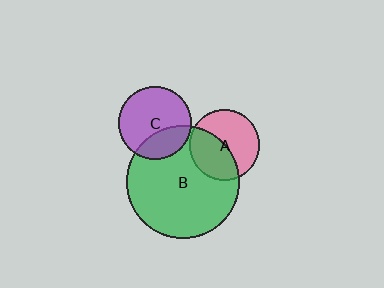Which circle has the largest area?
Circle B (green).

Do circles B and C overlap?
Yes.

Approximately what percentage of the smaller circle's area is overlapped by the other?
Approximately 30%.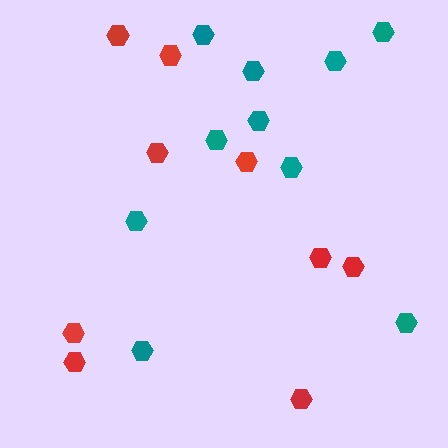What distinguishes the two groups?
There are 2 groups: one group of red hexagons (9) and one group of teal hexagons (10).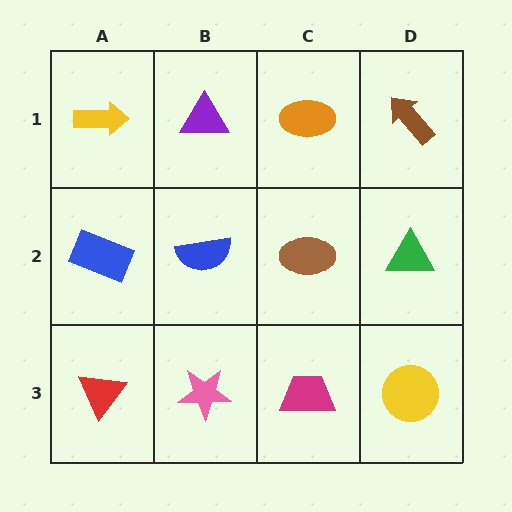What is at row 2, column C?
A brown ellipse.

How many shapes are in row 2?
4 shapes.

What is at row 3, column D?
A yellow circle.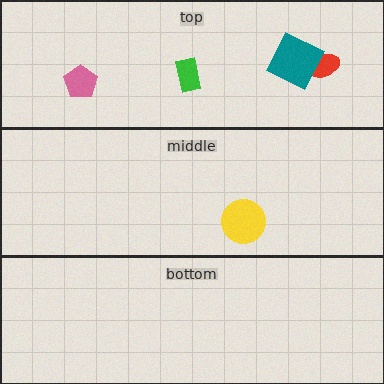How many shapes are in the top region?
4.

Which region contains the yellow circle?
The middle region.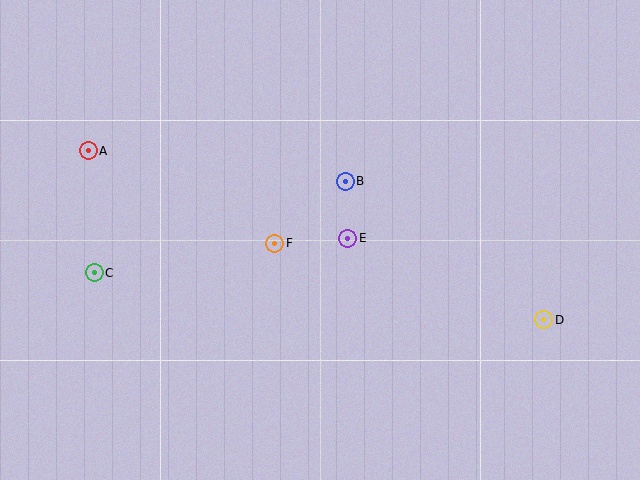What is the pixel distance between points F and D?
The distance between F and D is 280 pixels.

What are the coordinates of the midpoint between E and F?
The midpoint between E and F is at (311, 241).